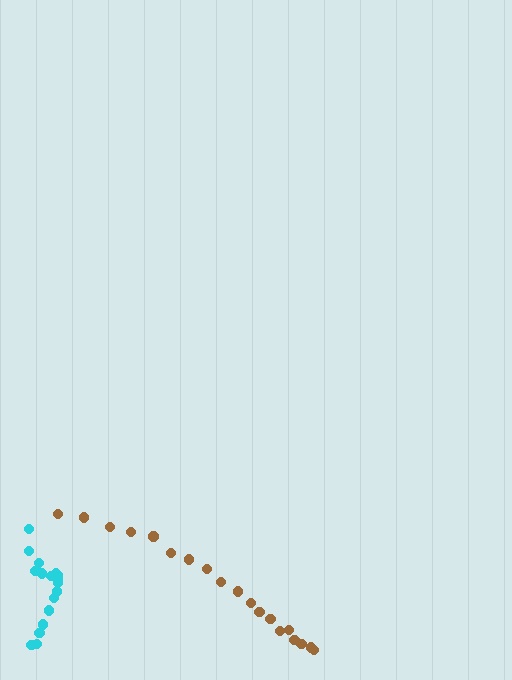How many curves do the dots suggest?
There are 2 distinct paths.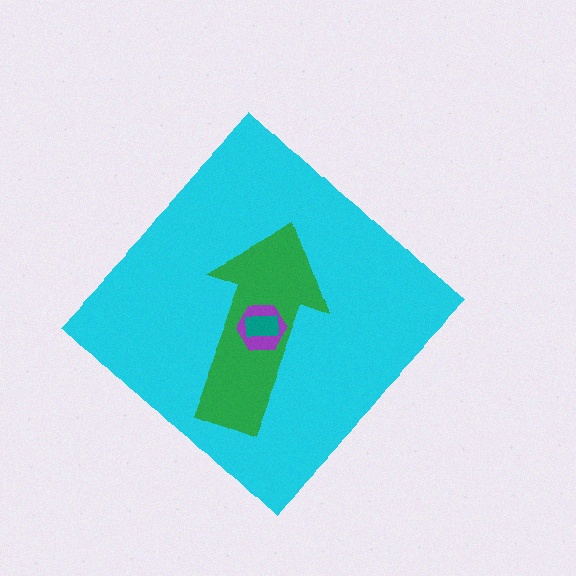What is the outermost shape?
The cyan diamond.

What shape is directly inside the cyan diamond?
The green arrow.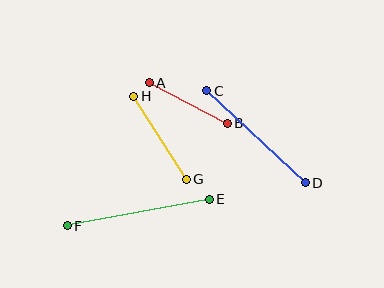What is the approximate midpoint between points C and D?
The midpoint is at approximately (256, 137) pixels.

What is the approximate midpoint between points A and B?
The midpoint is at approximately (188, 103) pixels.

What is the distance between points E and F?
The distance is approximately 145 pixels.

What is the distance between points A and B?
The distance is approximately 88 pixels.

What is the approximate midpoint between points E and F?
The midpoint is at approximately (138, 212) pixels.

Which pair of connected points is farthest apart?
Points E and F are farthest apart.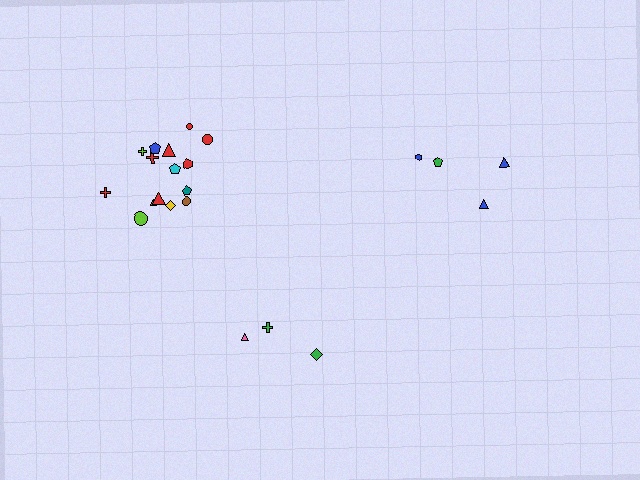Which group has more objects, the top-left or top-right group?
The top-left group.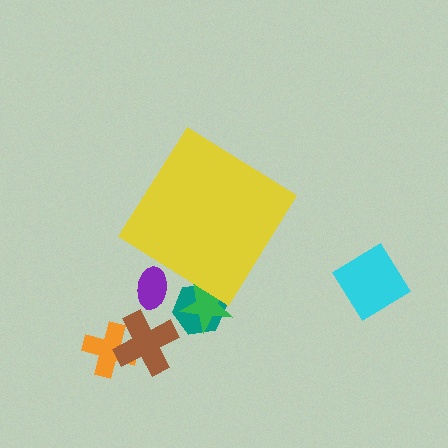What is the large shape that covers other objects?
A yellow diamond.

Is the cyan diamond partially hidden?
No, the cyan diamond is fully visible.